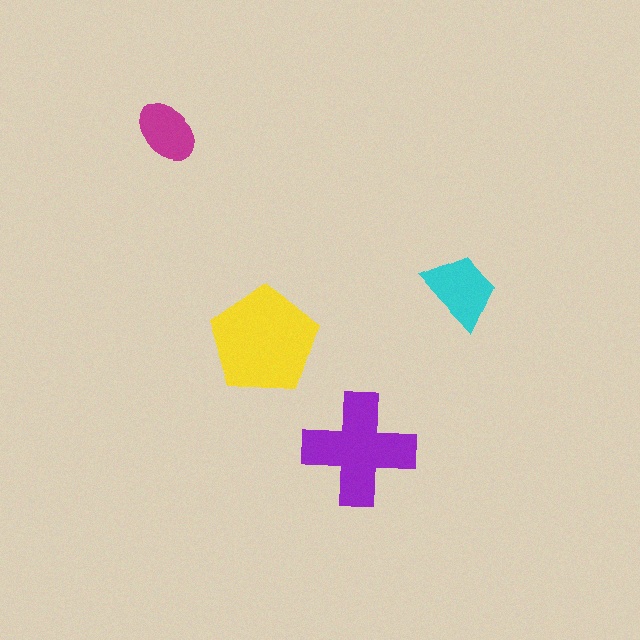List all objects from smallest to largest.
The magenta ellipse, the cyan trapezoid, the purple cross, the yellow pentagon.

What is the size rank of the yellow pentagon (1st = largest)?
1st.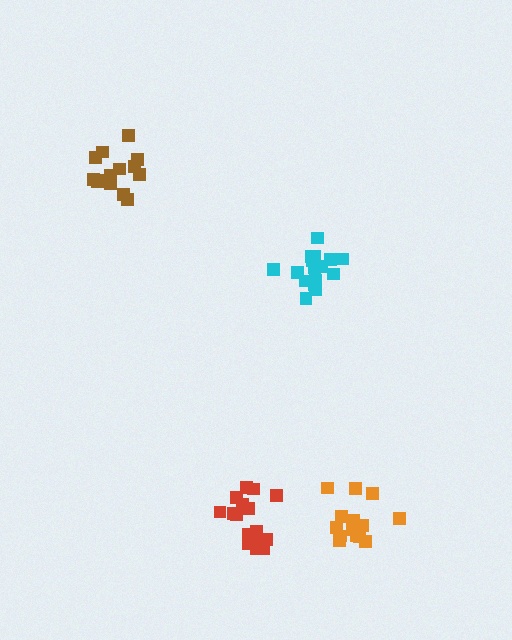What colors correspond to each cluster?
The clusters are colored: red, cyan, orange, brown.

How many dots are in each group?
Group 1: 18 dots, Group 2: 17 dots, Group 3: 14 dots, Group 4: 15 dots (64 total).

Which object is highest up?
The brown cluster is topmost.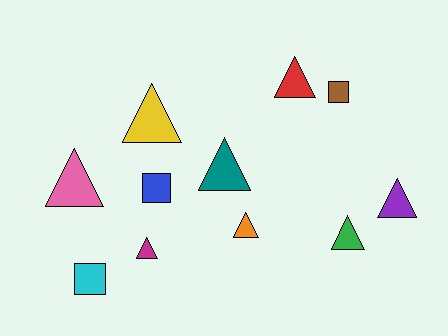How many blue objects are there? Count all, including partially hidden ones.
There is 1 blue object.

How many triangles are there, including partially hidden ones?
There are 8 triangles.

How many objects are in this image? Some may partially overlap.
There are 11 objects.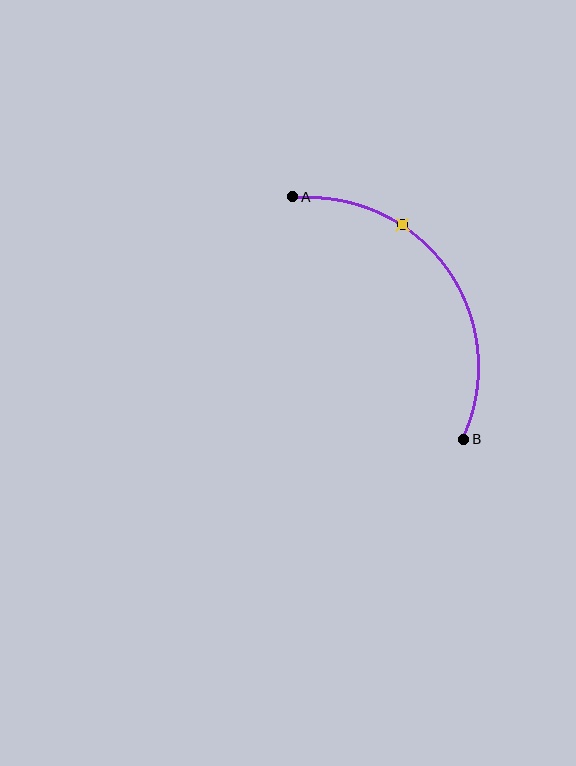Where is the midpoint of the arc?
The arc midpoint is the point on the curve farthest from the straight line joining A and B. It sits above and to the right of that line.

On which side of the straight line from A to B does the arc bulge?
The arc bulges above and to the right of the straight line connecting A and B.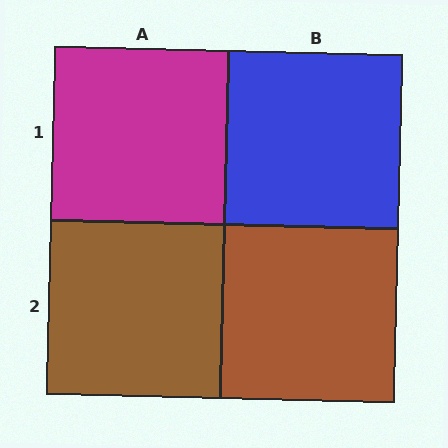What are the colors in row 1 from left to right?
Magenta, blue.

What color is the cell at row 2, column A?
Brown.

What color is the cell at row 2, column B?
Brown.